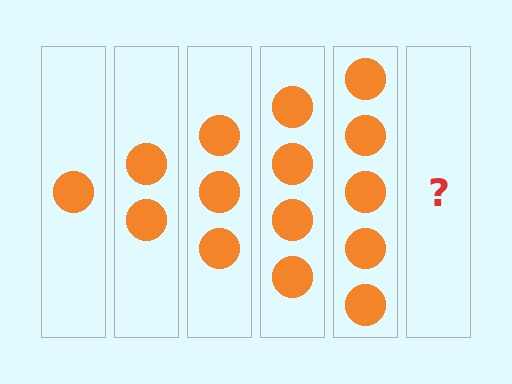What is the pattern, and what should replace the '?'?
The pattern is that each step adds one more circle. The '?' should be 6 circles.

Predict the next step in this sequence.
The next step is 6 circles.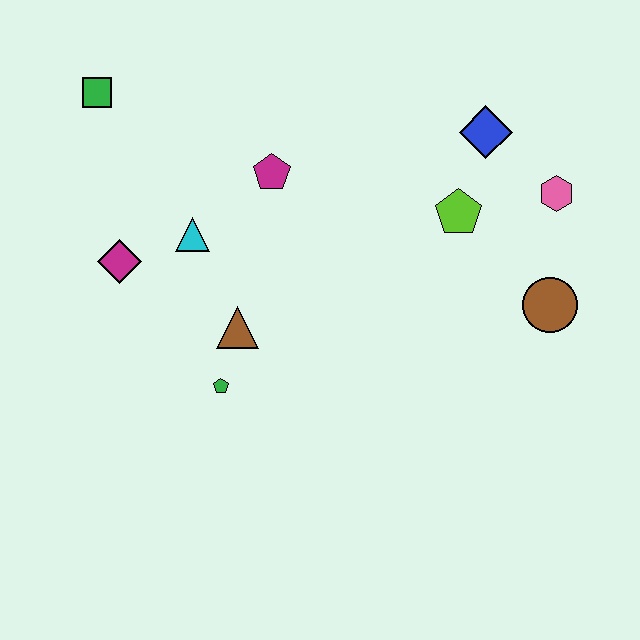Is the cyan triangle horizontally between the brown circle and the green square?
Yes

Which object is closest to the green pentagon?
The brown triangle is closest to the green pentagon.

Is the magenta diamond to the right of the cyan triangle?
No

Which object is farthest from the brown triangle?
The pink hexagon is farthest from the brown triangle.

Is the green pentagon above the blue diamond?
No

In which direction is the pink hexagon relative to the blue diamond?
The pink hexagon is to the right of the blue diamond.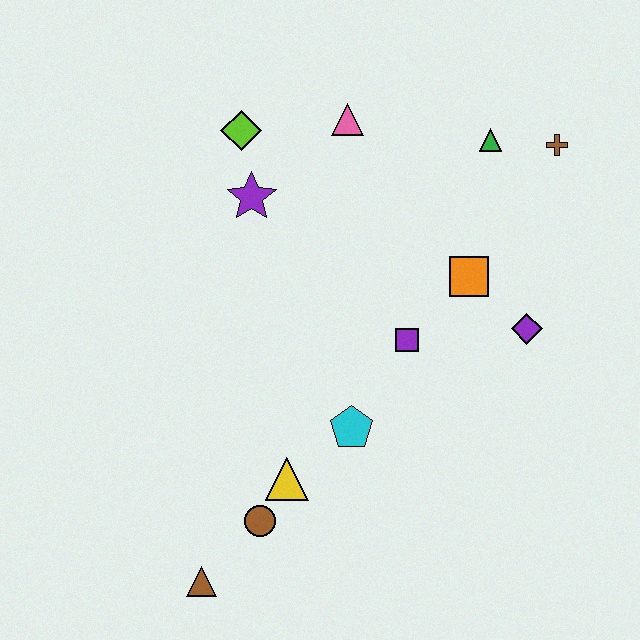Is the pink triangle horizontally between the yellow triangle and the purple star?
No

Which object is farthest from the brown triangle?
The brown cross is farthest from the brown triangle.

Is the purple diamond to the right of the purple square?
Yes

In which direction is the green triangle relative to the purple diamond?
The green triangle is above the purple diamond.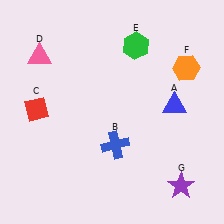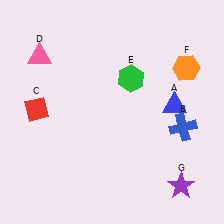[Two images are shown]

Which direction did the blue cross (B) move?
The blue cross (B) moved right.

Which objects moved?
The objects that moved are: the blue cross (B), the green hexagon (E).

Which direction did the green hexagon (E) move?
The green hexagon (E) moved down.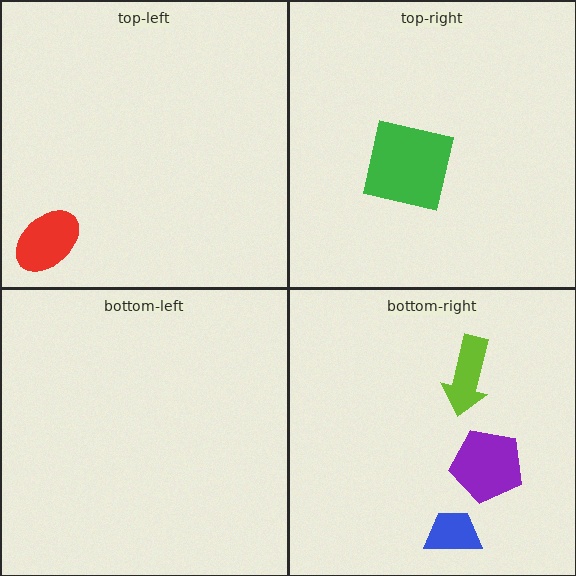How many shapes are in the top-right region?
1.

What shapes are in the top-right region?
The green square.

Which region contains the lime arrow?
The bottom-right region.